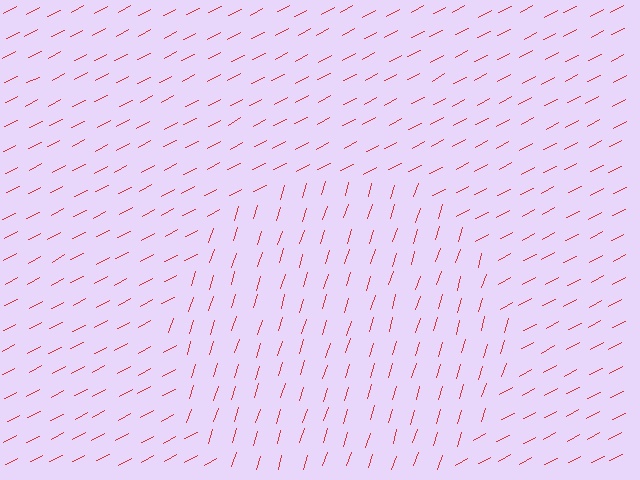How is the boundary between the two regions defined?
The boundary is defined purely by a change in line orientation (approximately 45 degrees difference). All lines are the same color and thickness.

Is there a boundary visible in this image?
Yes, there is a texture boundary formed by a change in line orientation.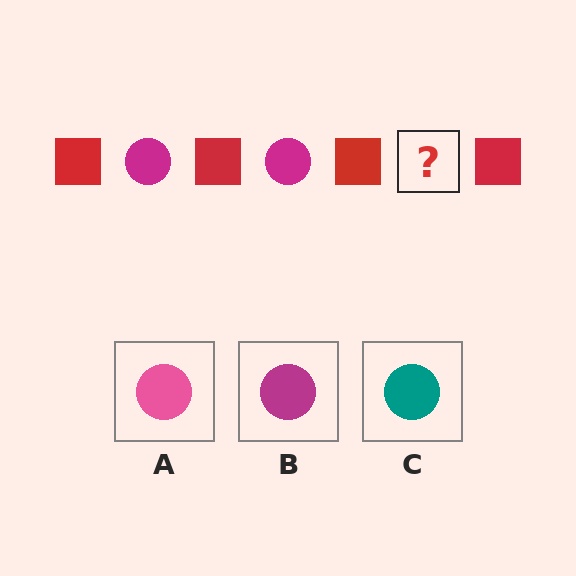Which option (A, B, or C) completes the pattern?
B.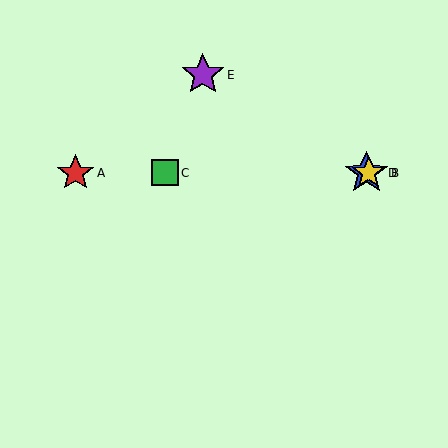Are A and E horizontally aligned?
No, A is at y≈173 and E is at y≈75.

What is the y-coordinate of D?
Object D is at y≈173.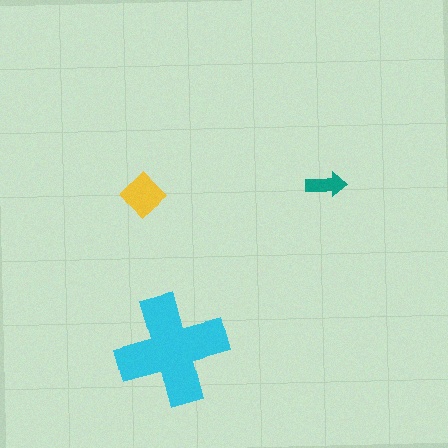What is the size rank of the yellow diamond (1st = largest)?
2nd.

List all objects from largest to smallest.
The cyan cross, the yellow diamond, the teal arrow.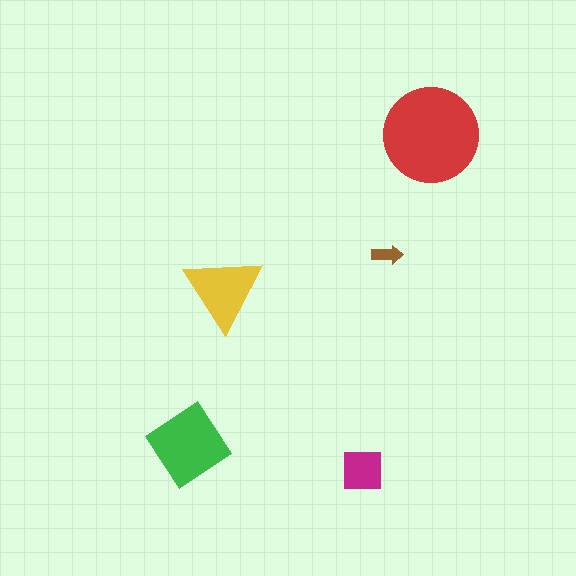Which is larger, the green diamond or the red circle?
The red circle.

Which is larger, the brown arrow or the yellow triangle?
The yellow triangle.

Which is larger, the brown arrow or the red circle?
The red circle.